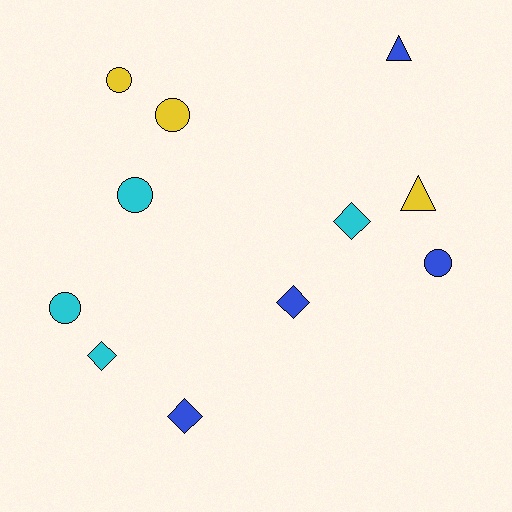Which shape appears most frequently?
Circle, with 5 objects.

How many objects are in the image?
There are 11 objects.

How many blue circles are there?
There is 1 blue circle.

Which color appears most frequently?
Cyan, with 4 objects.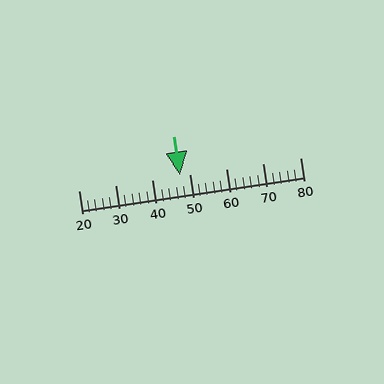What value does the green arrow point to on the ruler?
The green arrow points to approximately 47.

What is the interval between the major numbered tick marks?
The major tick marks are spaced 10 units apart.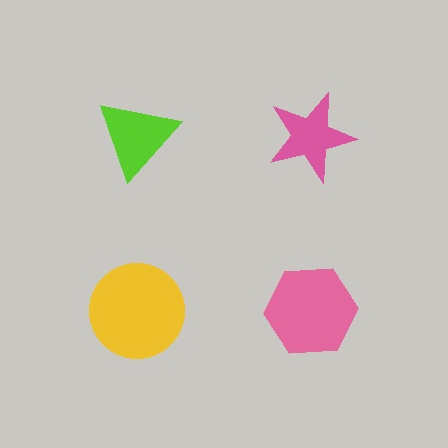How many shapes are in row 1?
2 shapes.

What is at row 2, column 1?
A yellow circle.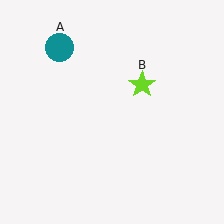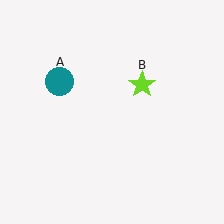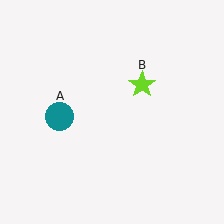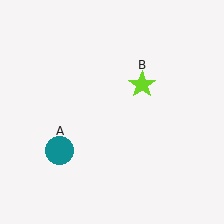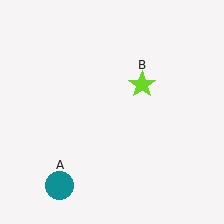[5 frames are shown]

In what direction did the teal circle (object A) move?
The teal circle (object A) moved down.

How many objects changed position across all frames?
1 object changed position: teal circle (object A).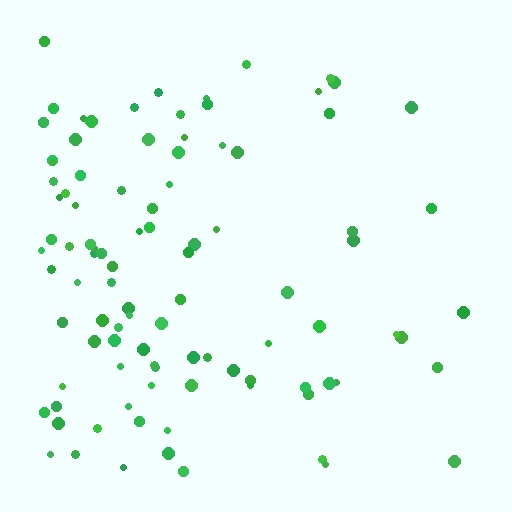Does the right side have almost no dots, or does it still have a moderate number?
Still a moderate number, just noticeably fewer than the left.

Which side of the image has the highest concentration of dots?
The left.